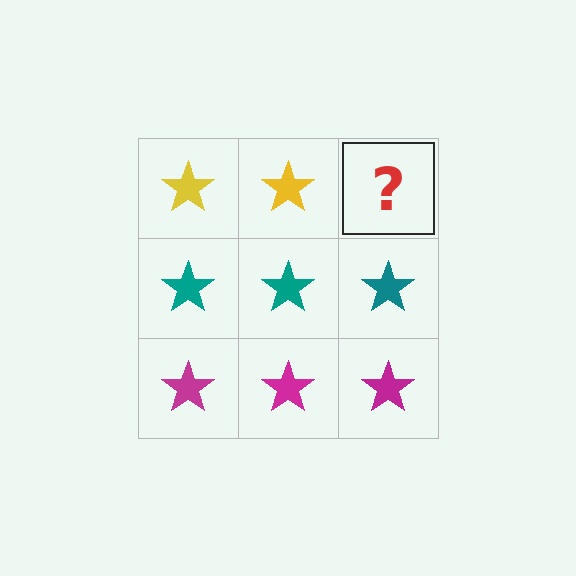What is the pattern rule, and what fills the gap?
The rule is that each row has a consistent color. The gap should be filled with a yellow star.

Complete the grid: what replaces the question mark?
The question mark should be replaced with a yellow star.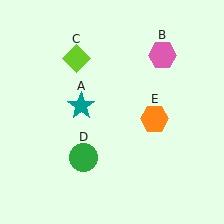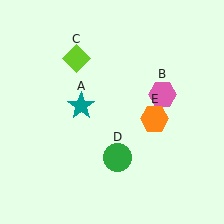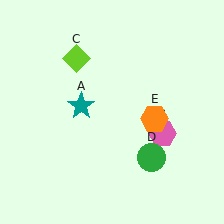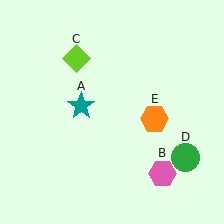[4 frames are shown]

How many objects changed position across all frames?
2 objects changed position: pink hexagon (object B), green circle (object D).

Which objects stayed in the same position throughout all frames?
Teal star (object A) and lime diamond (object C) and orange hexagon (object E) remained stationary.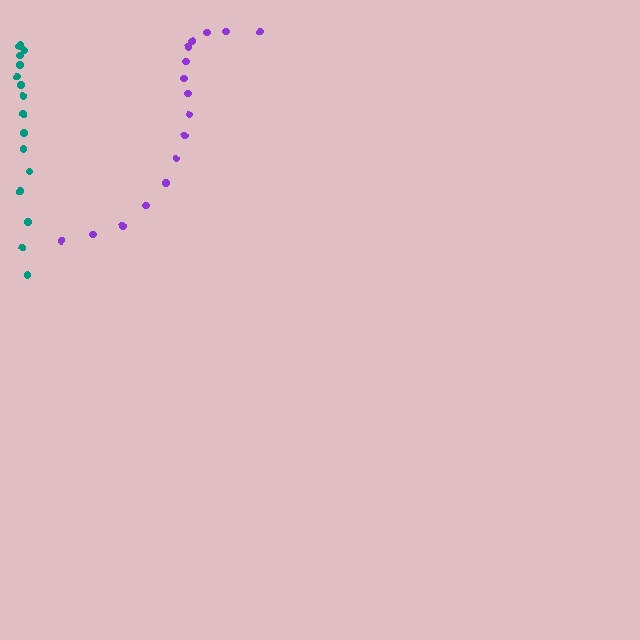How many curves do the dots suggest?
There are 2 distinct paths.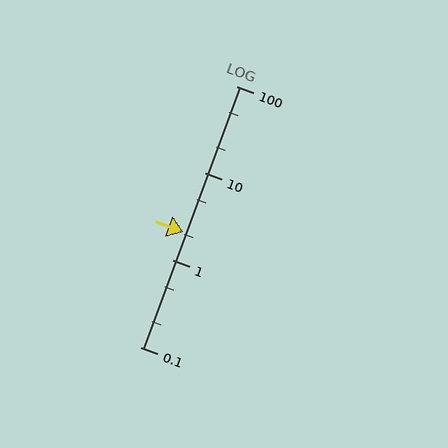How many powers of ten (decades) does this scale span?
The scale spans 3 decades, from 0.1 to 100.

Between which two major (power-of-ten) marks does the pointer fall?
The pointer is between 1 and 10.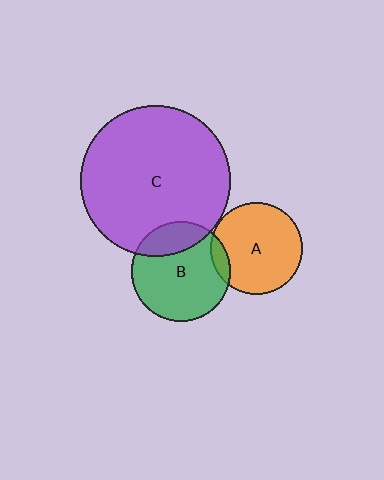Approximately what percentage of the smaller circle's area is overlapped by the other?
Approximately 20%.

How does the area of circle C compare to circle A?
Approximately 2.7 times.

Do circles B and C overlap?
Yes.